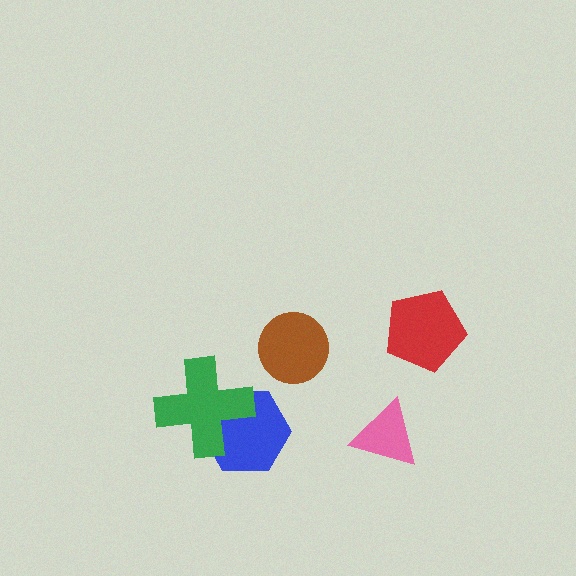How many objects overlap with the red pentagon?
0 objects overlap with the red pentagon.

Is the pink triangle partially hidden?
No, no other shape covers it.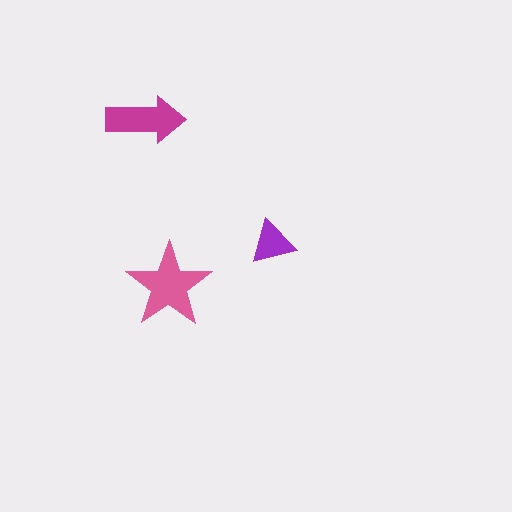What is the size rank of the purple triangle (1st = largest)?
3rd.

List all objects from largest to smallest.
The pink star, the magenta arrow, the purple triangle.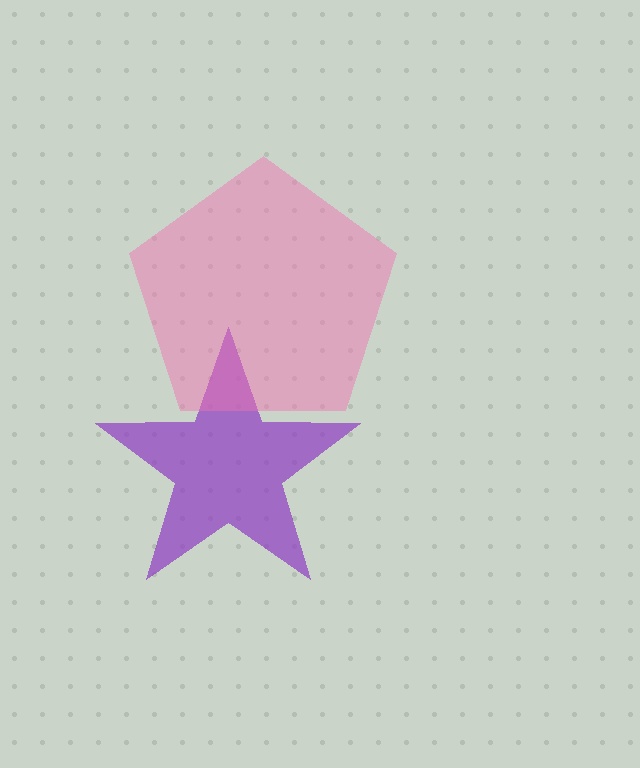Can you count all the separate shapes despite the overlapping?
Yes, there are 2 separate shapes.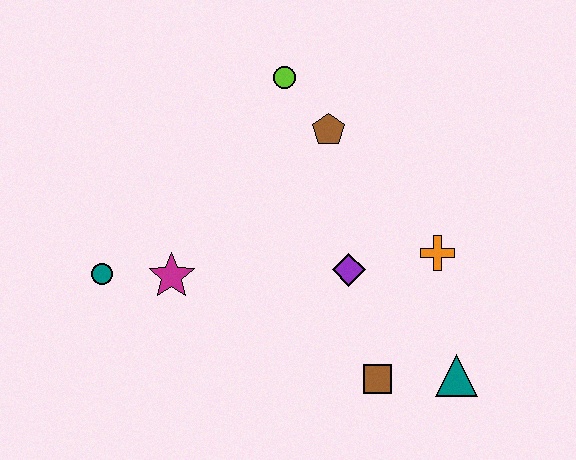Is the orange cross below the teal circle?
No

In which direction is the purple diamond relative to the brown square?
The purple diamond is above the brown square.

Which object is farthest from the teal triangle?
The teal circle is farthest from the teal triangle.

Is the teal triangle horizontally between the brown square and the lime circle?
No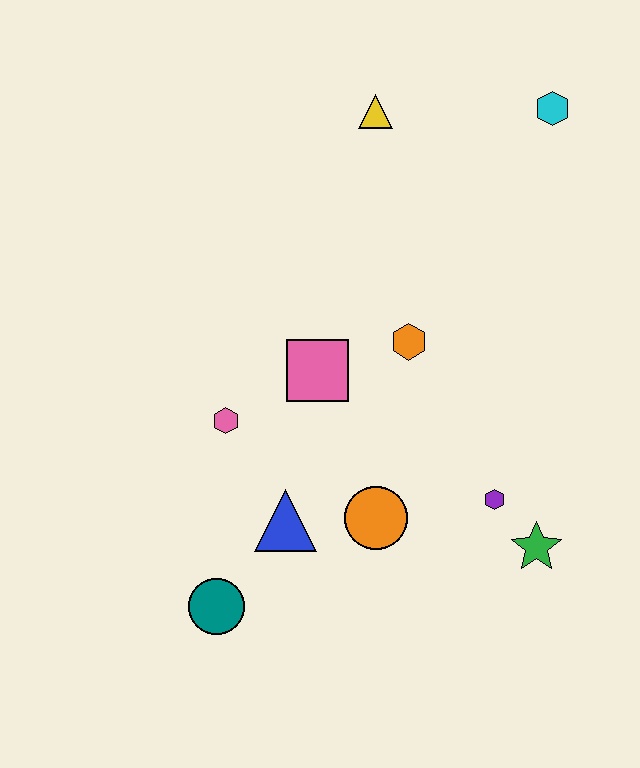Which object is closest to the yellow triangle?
The cyan hexagon is closest to the yellow triangle.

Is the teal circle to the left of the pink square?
Yes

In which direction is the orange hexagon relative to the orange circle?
The orange hexagon is above the orange circle.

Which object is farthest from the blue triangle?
The cyan hexagon is farthest from the blue triangle.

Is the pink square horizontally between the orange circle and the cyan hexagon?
No